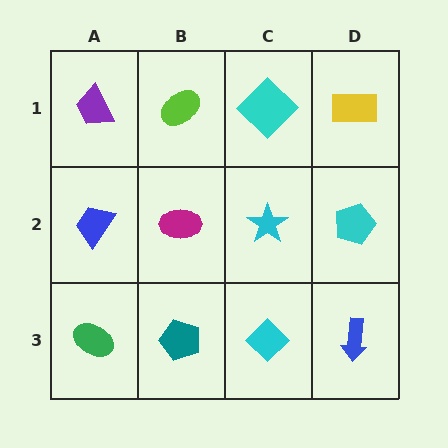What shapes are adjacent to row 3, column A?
A blue trapezoid (row 2, column A), a teal pentagon (row 3, column B).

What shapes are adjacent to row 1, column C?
A cyan star (row 2, column C), a lime ellipse (row 1, column B), a yellow rectangle (row 1, column D).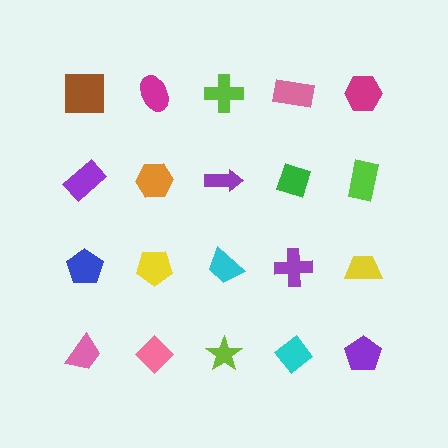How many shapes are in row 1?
5 shapes.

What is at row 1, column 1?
A brown square.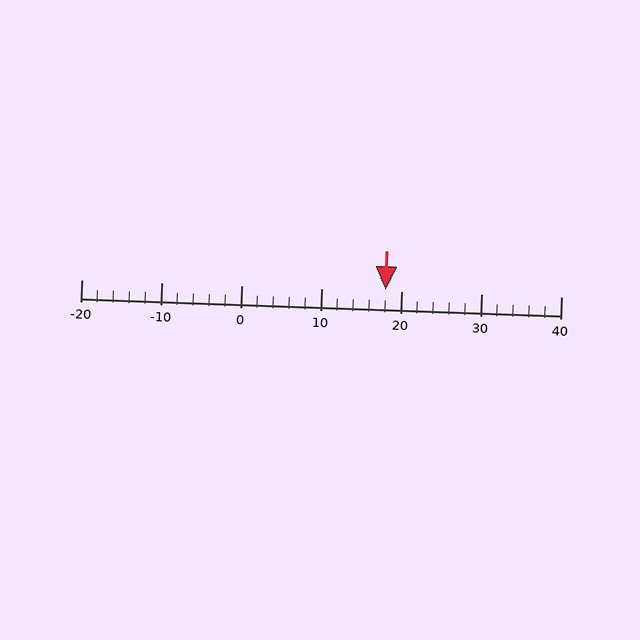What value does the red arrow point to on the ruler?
The red arrow points to approximately 18.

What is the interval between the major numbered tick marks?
The major tick marks are spaced 10 units apart.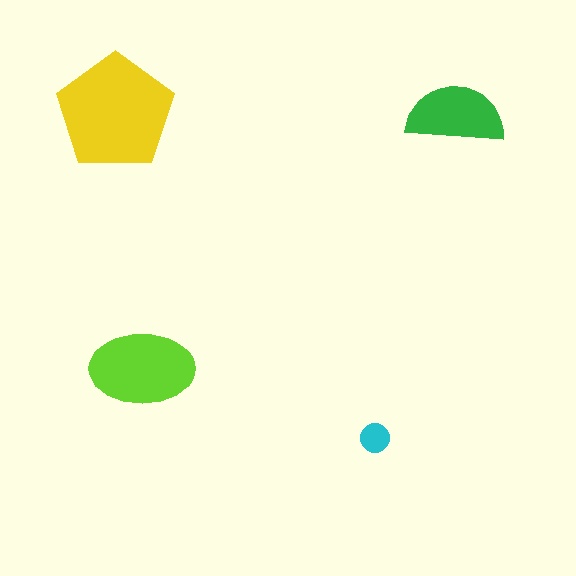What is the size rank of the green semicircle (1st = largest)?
3rd.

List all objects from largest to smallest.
The yellow pentagon, the lime ellipse, the green semicircle, the cyan circle.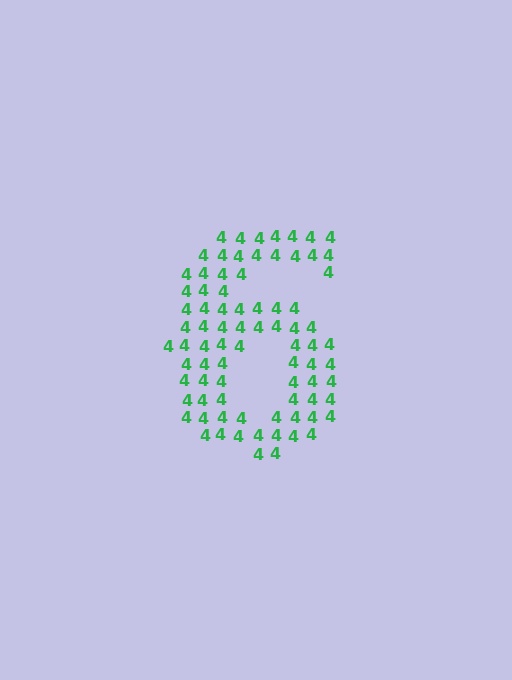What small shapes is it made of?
It is made of small digit 4's.